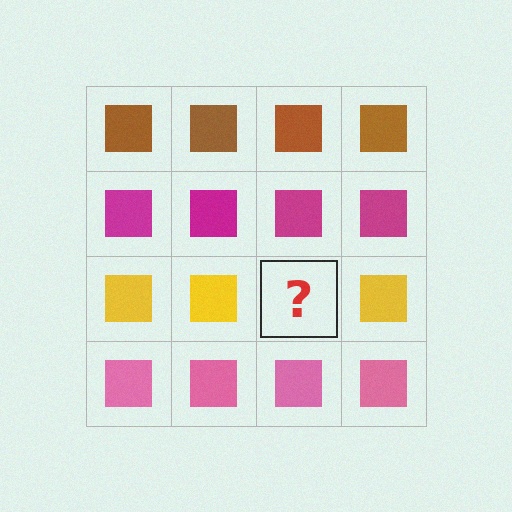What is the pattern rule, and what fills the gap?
The rule is that each row has a consistent color. The gap should be filled with a yellow square.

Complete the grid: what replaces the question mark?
The question mark should be replaced with a yellow square.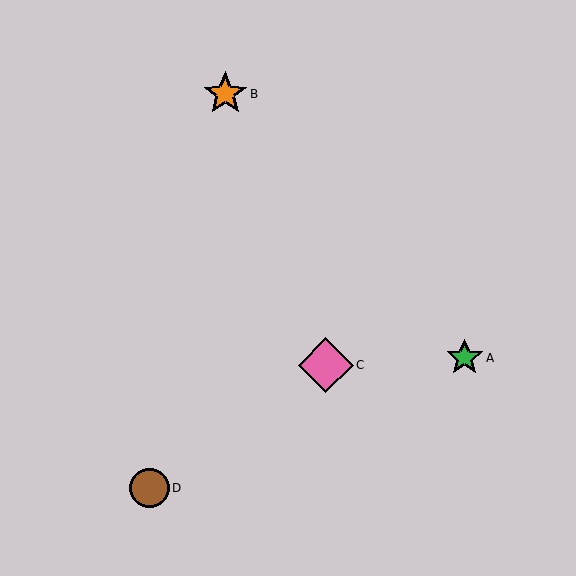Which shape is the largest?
The pink diamond (labeled C) is the largest.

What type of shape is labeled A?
Shape A is a green star.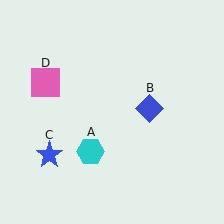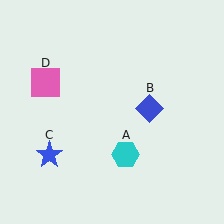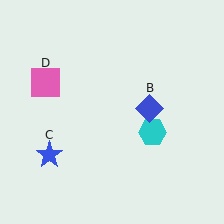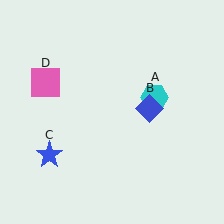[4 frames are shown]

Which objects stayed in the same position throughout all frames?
Blue diamond (object B) and blue star (object C) and pink square (object D) remained stationary.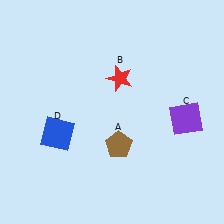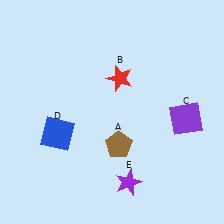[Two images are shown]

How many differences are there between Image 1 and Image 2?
There is 1 difference between the two images.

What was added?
A purple star (E) was added in Image 2.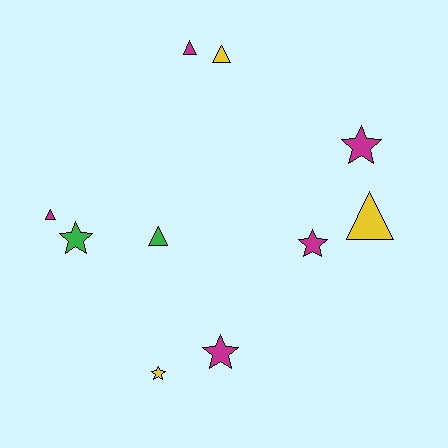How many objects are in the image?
There are 10 objects.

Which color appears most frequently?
Magenta, with 5 objects.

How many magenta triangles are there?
There are 2 magenta triangles.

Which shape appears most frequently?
Triangle, with 5 objects.